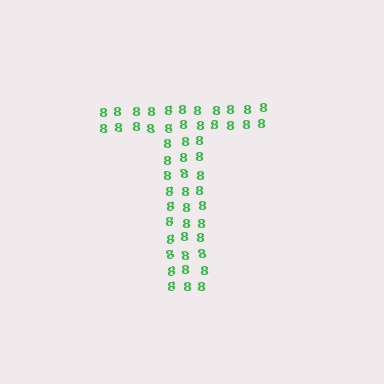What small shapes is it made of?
It is made of small digit 8's.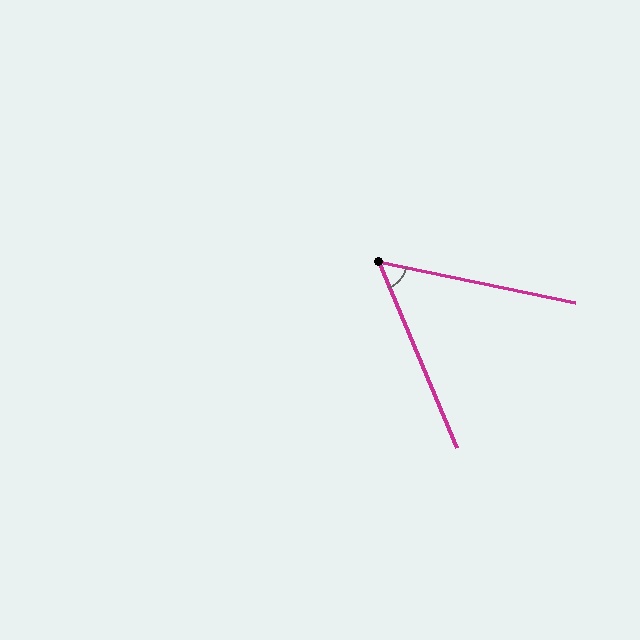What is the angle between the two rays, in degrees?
Approximately 56 degrees.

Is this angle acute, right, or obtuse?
It is acute.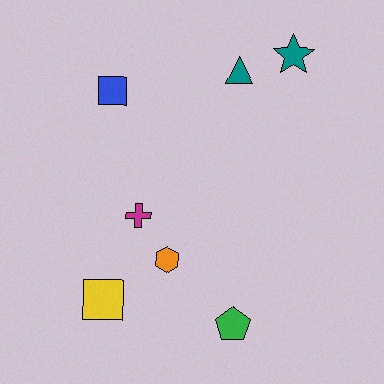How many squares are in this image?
There are 2 squares.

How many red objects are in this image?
There are no red objects.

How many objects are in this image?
There are 7 objects.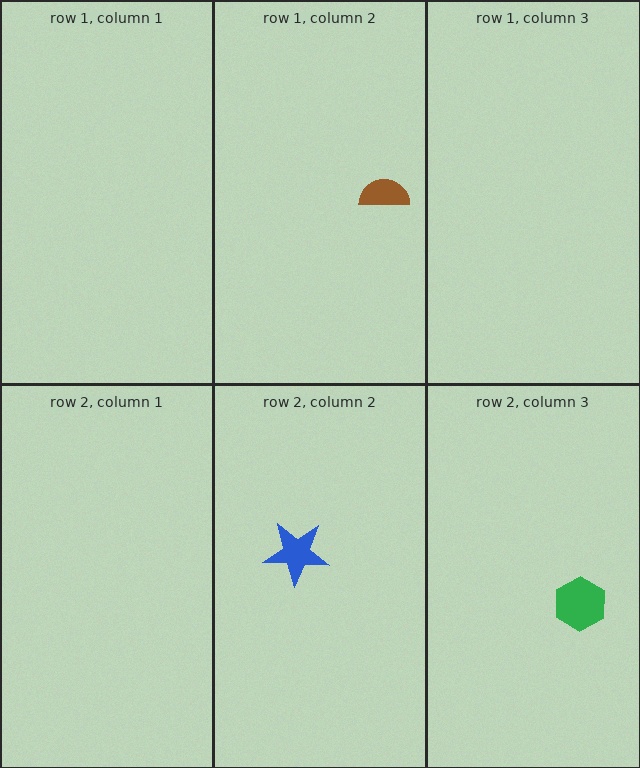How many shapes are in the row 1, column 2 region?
1.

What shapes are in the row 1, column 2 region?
The brown semicircle.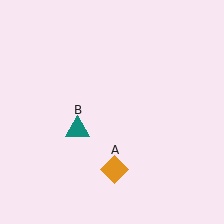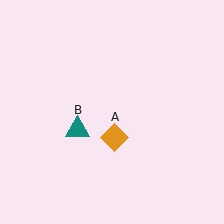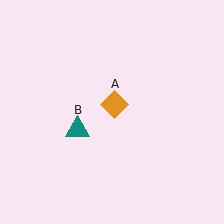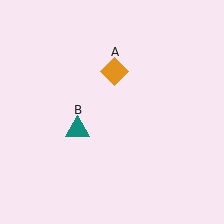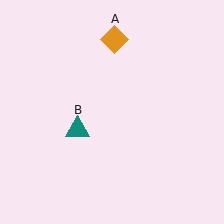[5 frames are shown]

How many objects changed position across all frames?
1 object changed position: orange diamond (object A).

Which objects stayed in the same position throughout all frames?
Teal triangle (object B) remained stationary.